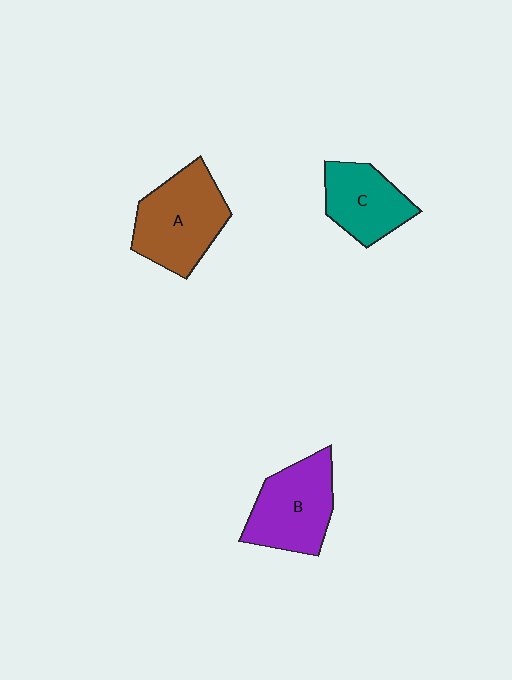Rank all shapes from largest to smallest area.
From largest to smallest: A (brown), B (purple), C (teal).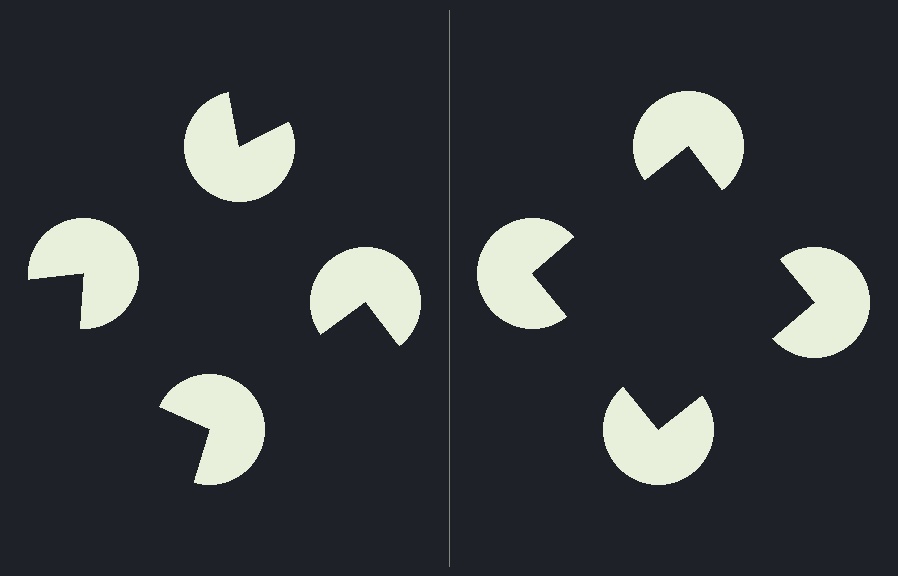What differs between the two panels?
The pac-man discs are positioned identically on both sides; only the wedge orientations differ. On the right they align to a square; on the left they are misaligned.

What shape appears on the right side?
An illusory square.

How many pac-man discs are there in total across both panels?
8 — 4 on each side.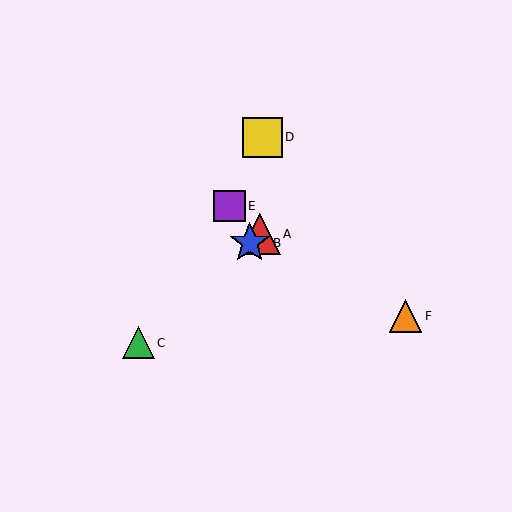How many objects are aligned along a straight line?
3 objects (A, B, C) are aligned along a straight line.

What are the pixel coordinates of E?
Object E is at (229, 206).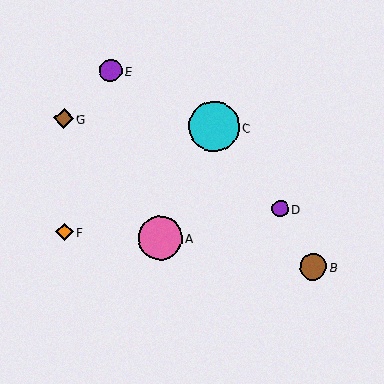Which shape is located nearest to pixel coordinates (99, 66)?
The purple circle (labeled E) at (111, 71) is nearest to that location.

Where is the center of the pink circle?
The center of the pink circle is at (160, 238).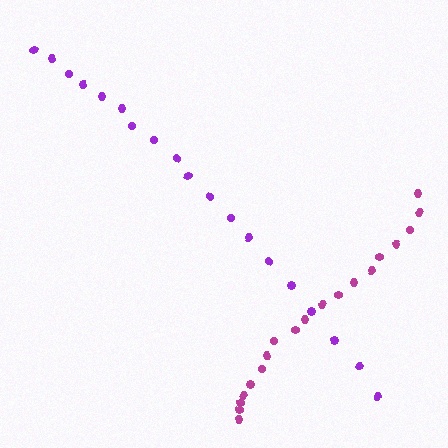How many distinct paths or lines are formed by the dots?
There are 2 distinct paths.